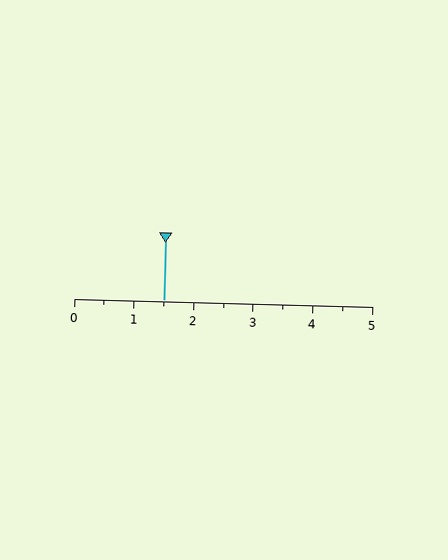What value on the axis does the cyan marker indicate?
The marker indicates approximately 1.5.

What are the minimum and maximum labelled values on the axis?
The axis runs from 0 to 5.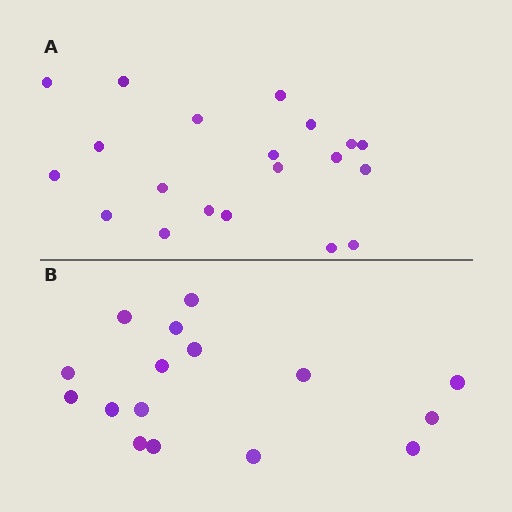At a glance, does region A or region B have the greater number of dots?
Region A (the top region) has more dots.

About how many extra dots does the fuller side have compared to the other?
Region A has about 4 more dots than region B.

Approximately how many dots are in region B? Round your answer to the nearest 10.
About 20 dots. (The exact count is 16, which rounds to 20.)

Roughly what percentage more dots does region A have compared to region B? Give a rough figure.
About 25% more.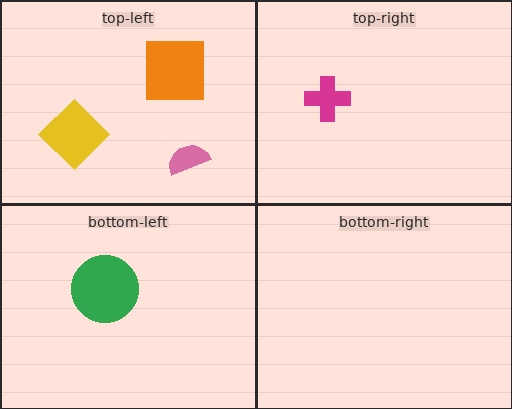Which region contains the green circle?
The bottom-left region.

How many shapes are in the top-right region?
1.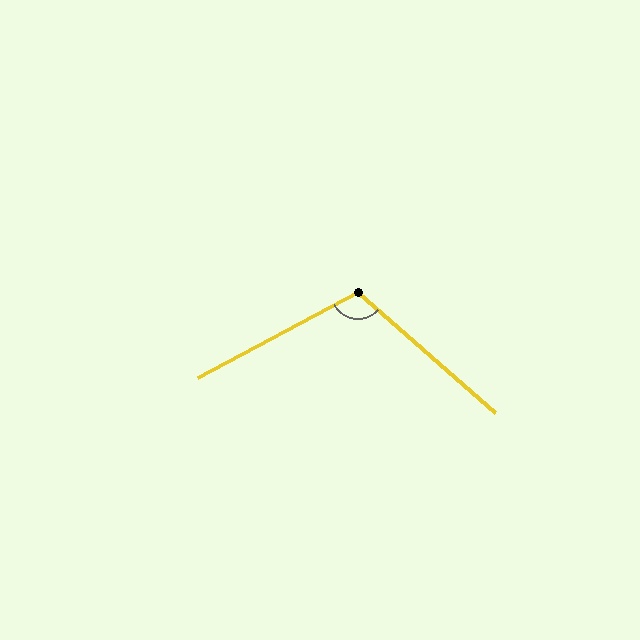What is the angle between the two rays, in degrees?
Approximately 110 degrees.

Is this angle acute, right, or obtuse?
It is obtuse.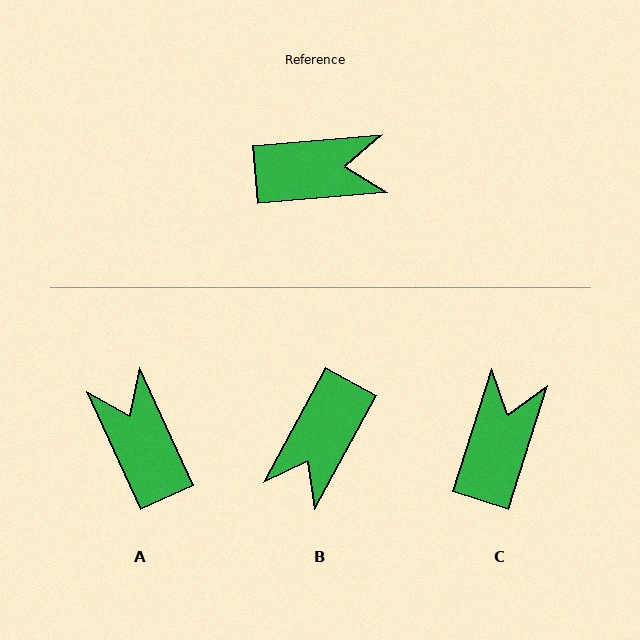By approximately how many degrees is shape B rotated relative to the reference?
Approximately 123 degrees clockwise.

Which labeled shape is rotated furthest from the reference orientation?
B, about 123 degrees away.